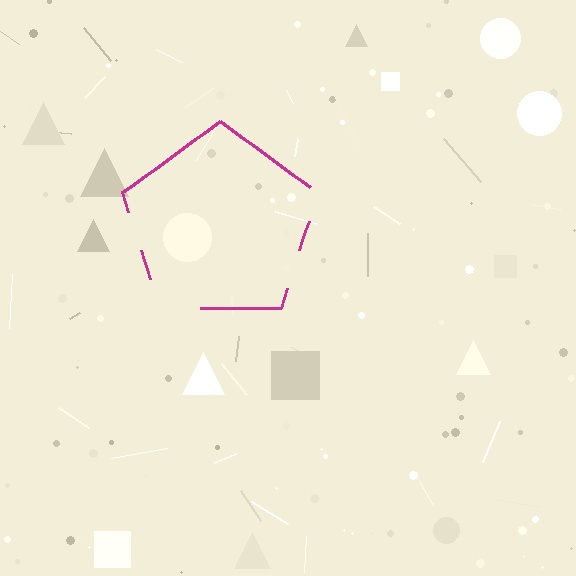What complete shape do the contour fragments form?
The contour fragments form a pentagon.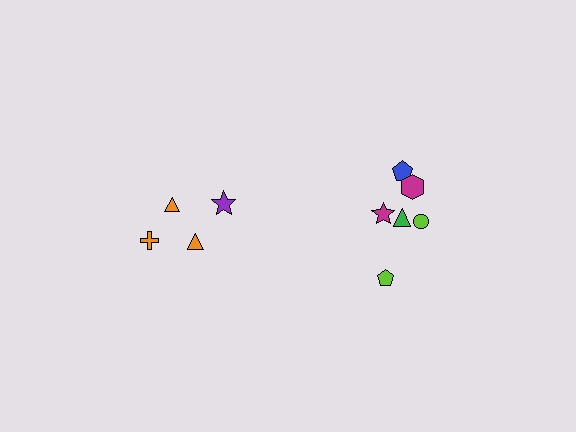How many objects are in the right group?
There are 6 objects.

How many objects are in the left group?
There are 4 objects.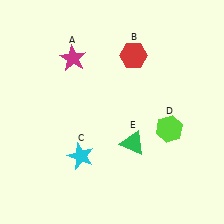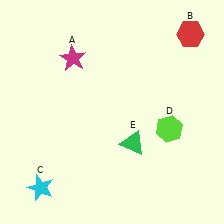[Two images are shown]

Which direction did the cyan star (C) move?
The cyan star (C) moved left.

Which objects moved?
The objects that moved are: the red hexagon (B), the cyan star (C).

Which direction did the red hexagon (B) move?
The red hexagon (B) moved right.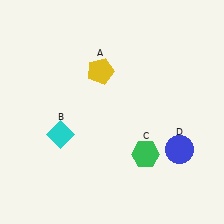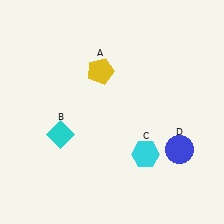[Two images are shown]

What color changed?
The hexagon (C) changed from green in Image 1 to cyan in Image 2.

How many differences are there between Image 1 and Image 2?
There is 1 difference between the two images.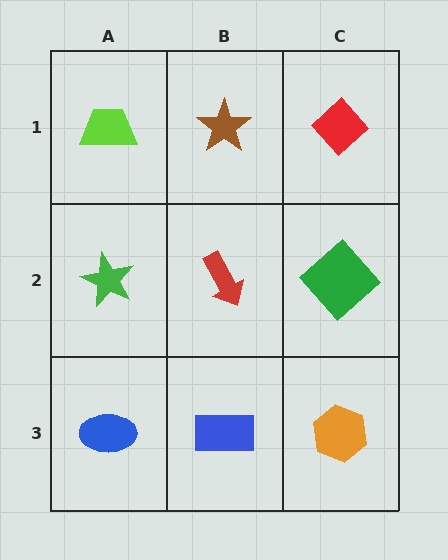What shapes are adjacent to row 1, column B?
A red arrow (row 2, column B), a lime trapezoid (row 1, column A), a red diamond (row 1, column C).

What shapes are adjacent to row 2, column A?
A lime trapezoid (row 1, column A), a blue ellipse (row 3, column A), a red arrow (row 2, column B).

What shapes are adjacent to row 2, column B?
A brown star (row 1, column B), a blue rectangle (row 3, column B), a green star (row 2, column A), a green diamond (row 2, column C).